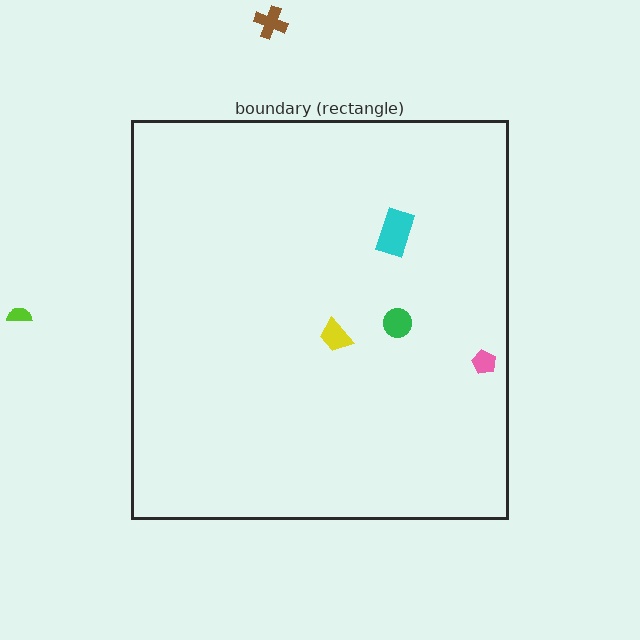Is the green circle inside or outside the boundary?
Inside.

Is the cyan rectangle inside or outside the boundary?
Inside.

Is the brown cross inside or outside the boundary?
Outside.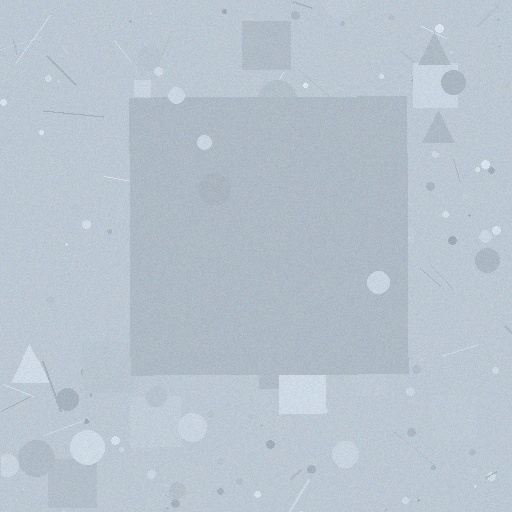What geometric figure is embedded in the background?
A square is embedded in the background.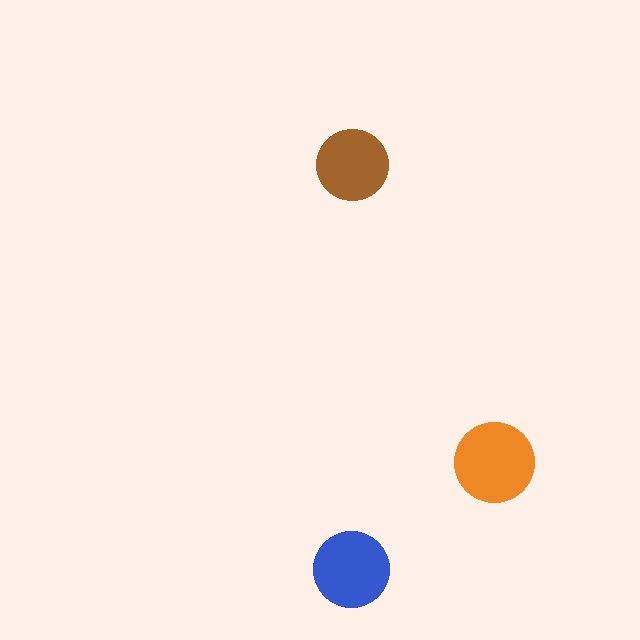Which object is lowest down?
The blue circle is bottommost.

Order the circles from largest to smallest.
the orange one, the blue one, the brown one.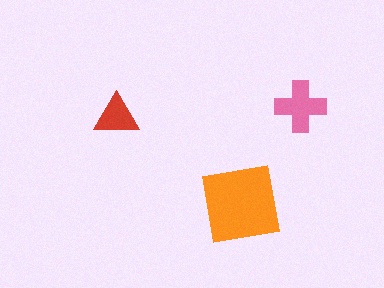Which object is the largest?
The orange square.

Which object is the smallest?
The red triangle.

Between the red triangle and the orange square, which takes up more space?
The orange square.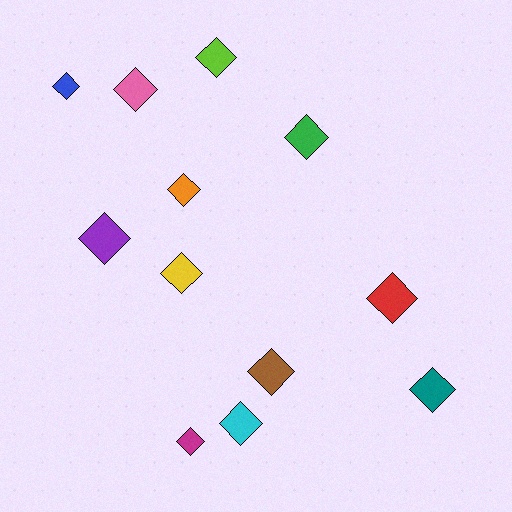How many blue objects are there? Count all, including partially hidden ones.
There is 1 blue object.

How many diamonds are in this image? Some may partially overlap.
There are 12 diamonds.